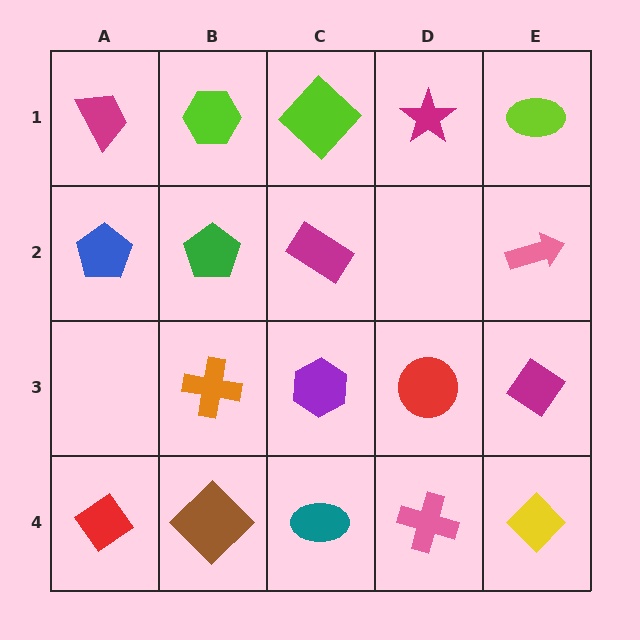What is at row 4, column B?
A brown diamond.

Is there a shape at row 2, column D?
No, that cell is empty.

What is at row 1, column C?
A lime diamond.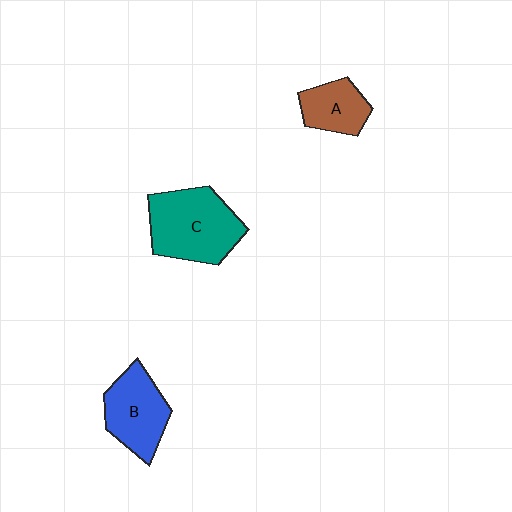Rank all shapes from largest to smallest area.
From largest to smallest: C (teal), B (blue), A (brown).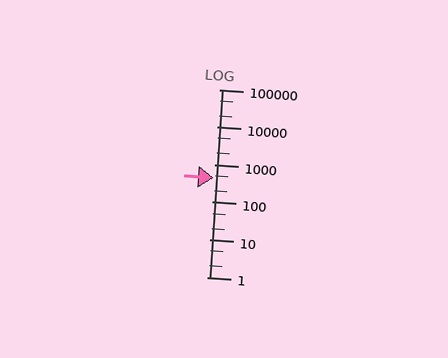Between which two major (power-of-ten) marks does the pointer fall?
The pointer is between 100 and 1000.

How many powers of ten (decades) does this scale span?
The scale spans 5 decades, from 1 to 100000.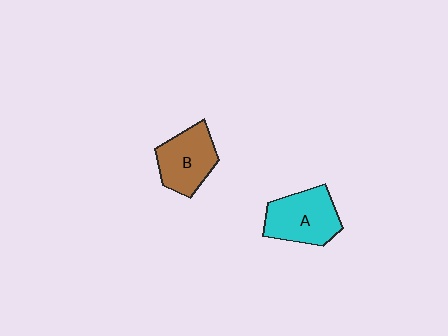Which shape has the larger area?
Shape A (cyan).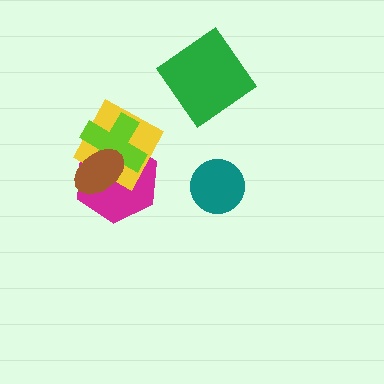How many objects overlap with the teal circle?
0 objects overlap with the teal circle.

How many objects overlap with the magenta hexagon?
3 objects overlap with the magenta hexagon.